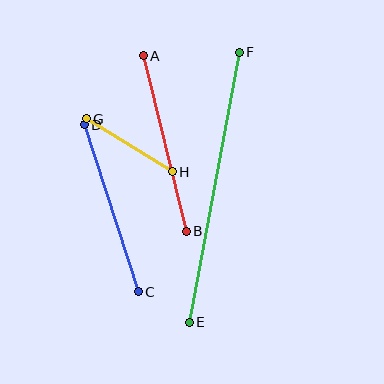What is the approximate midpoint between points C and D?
The midpoint is at approximately (111, 208) pixels.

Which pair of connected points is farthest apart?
Points E and F are farthest apart.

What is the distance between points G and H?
The distance is approximately 101 pixels.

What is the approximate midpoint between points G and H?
The midpoint is at approximately (129, 145) pixels.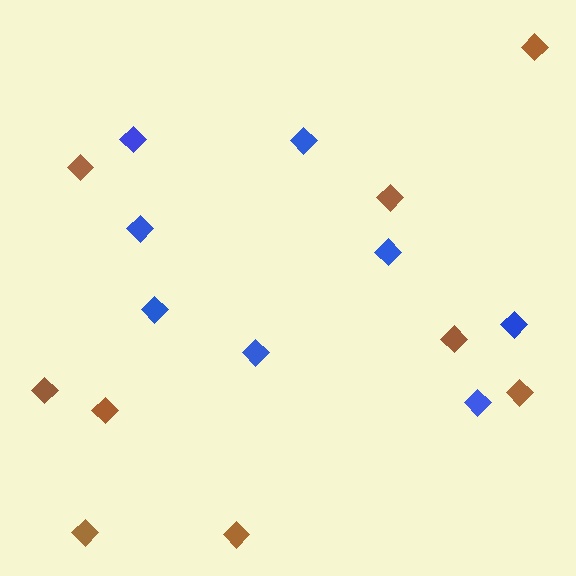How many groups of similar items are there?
There are 2 groups: one group of blue diamonds (8) and one group of brown diamonds (9).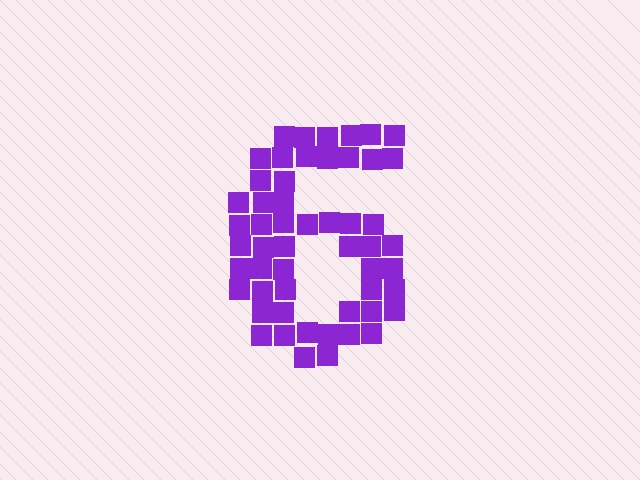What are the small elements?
The small elements are squares.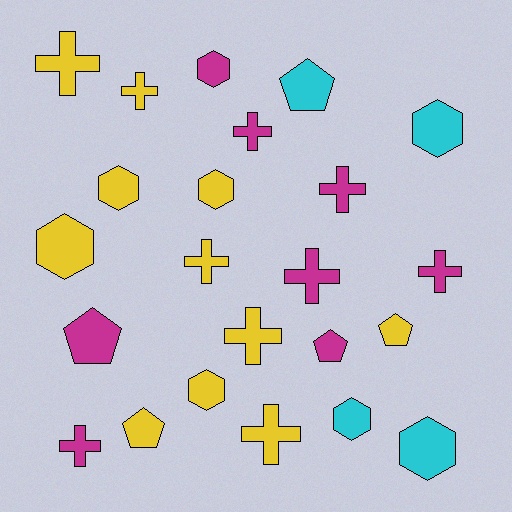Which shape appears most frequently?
Cross, with 10 objects.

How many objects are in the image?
There are 23 objects.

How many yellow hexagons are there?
There are 4 yellow hexagons.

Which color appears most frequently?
Yellow, with 11 objects.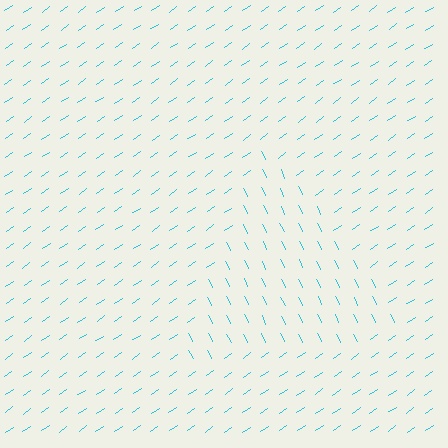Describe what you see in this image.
The image is filled with small cyan line segments. A triangle region in the image has lines oriented differently from the surrounding lines, creating a visible texture boundary.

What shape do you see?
I see a triangle.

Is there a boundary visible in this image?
Yes, there is a texture boundary formed by a change in line orientation.